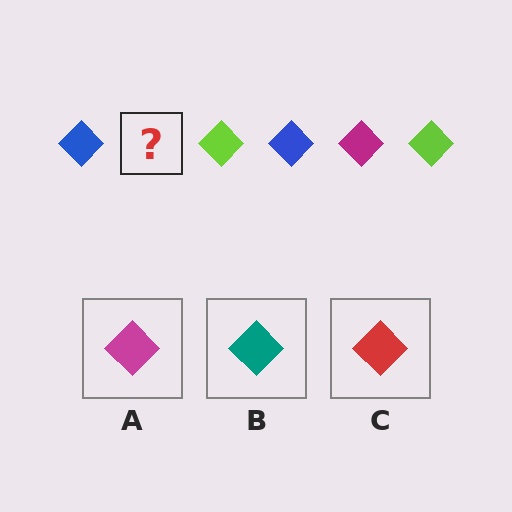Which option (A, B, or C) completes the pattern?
A.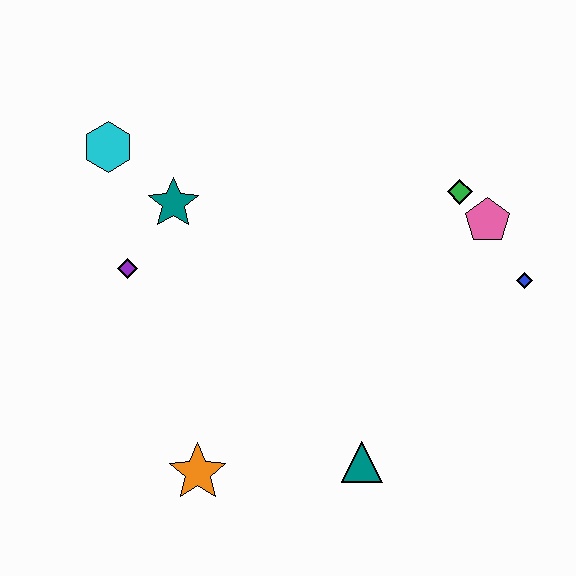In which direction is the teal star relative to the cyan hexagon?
The teal star is to the right of the cyan hexagon.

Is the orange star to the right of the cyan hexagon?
Yes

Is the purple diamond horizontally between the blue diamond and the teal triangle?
No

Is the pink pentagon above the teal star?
No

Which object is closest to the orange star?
The teal triangle is closest to the orange star.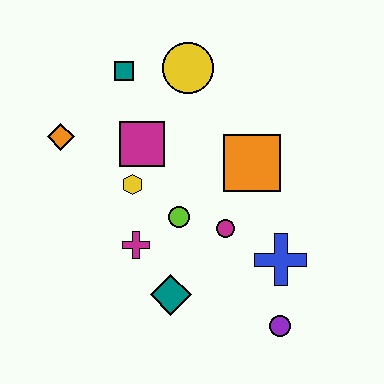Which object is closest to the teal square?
The yellow circle is closest to the teal square.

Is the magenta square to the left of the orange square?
Yes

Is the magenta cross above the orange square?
No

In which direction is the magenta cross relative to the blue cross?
The magenta cross is to the left of the blue cross.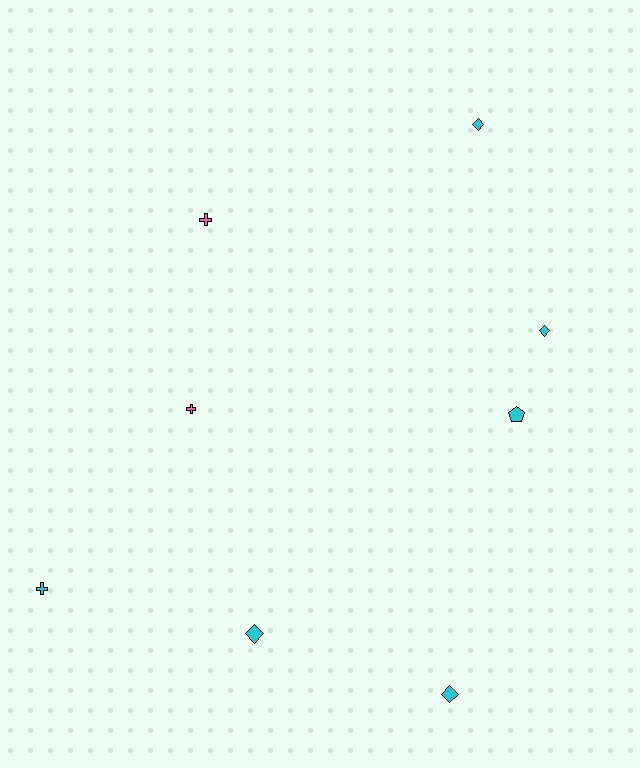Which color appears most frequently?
Cyan, with 6 objects.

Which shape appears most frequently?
Diamond, with 4 objects.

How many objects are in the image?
There are 8 objects.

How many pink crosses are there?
There are 2 pink crosses.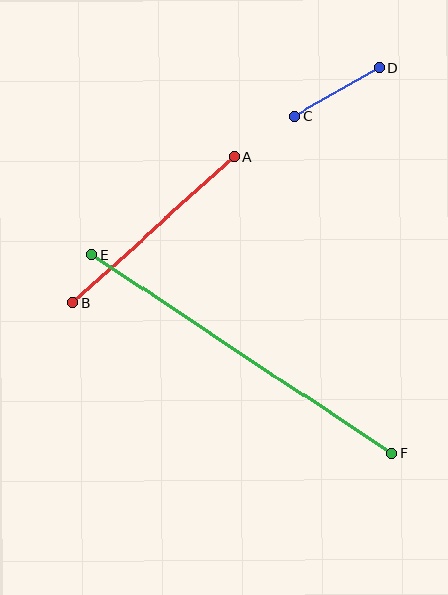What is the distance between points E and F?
The distance is approximately 360 pixels.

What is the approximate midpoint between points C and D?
The midpoint is at approximately (337, 92) pixels.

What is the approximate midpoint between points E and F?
The midpoint is at approximately (242, 354) pixels.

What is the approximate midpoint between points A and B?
The midpoint is at approximately (153, 230) pixels.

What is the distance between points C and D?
The distance is approximately 97 pixels.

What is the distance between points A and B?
The distance is approximately 218 pixels.